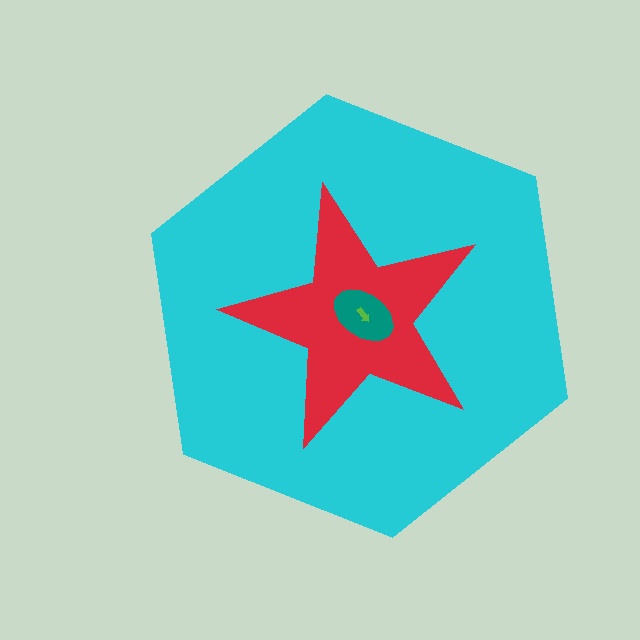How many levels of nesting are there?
4.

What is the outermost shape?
The cyan hexagon.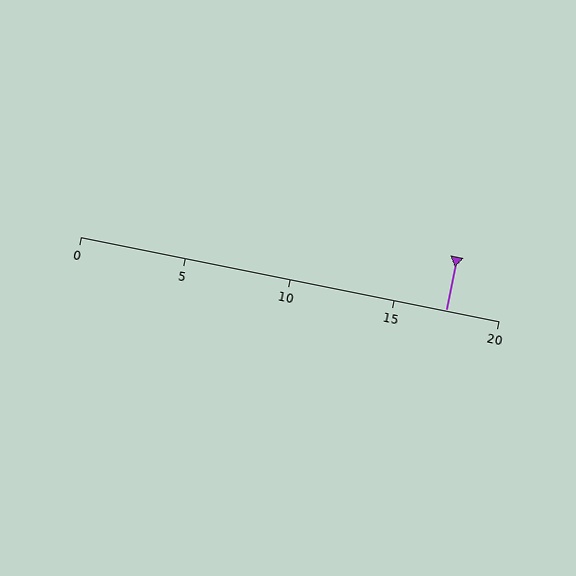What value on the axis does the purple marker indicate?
The marker indicates approximately 17.5.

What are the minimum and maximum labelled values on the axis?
The axis runs from 0 to 20.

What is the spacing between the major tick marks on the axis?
The major ticks are spaced 5 apart.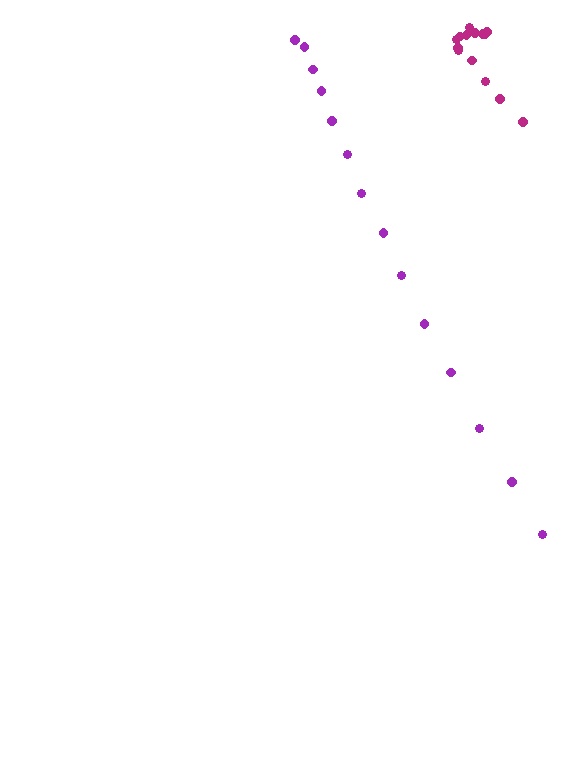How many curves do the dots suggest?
There are 2 distinct paths.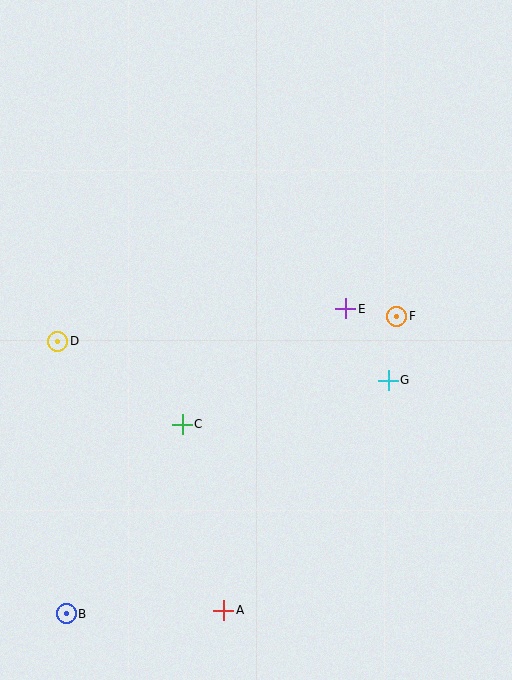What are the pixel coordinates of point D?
Point D is at (58, 341).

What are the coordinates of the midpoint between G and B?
The midpoint between G and B is at (227, 497).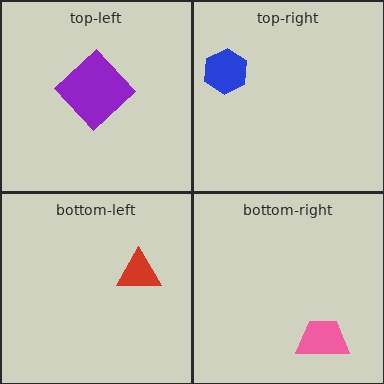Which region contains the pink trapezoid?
The bottom-right region.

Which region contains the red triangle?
The bottom-left region.